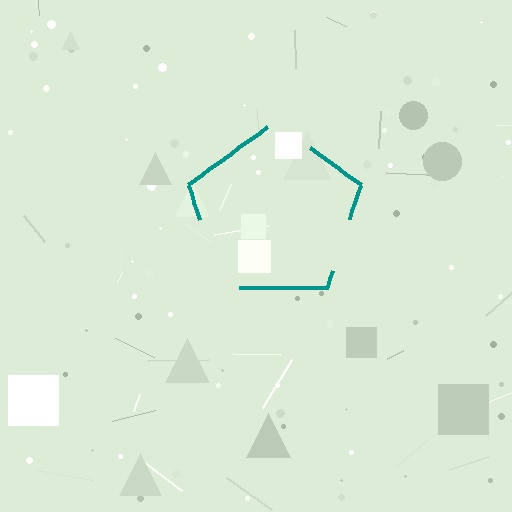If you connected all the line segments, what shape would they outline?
They would outline a pentagon.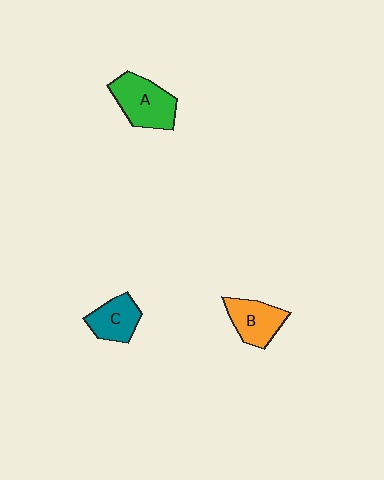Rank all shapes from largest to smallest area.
From largest to smallest: A (green), B (orange), C (teal).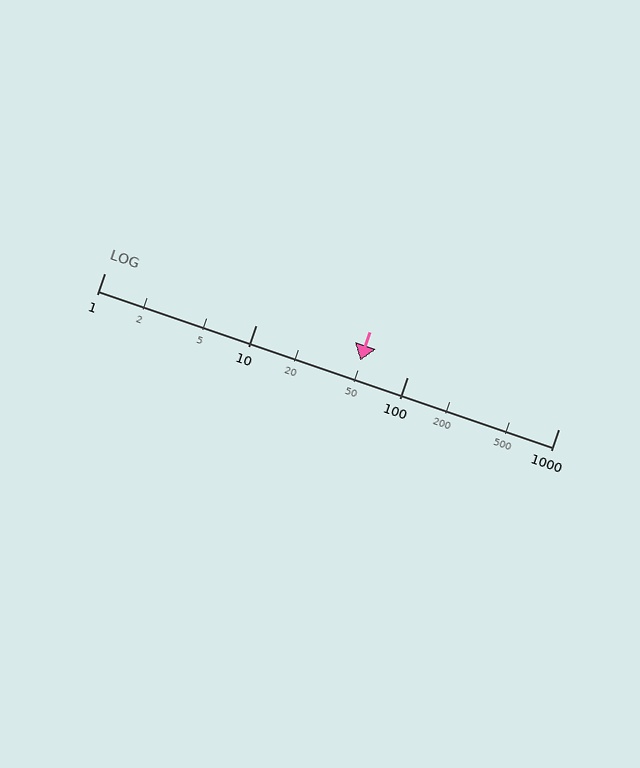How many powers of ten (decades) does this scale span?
The scale spans 3 decades, from 1 to 1000.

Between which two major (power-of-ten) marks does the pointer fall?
The pointer is between 10 and 100.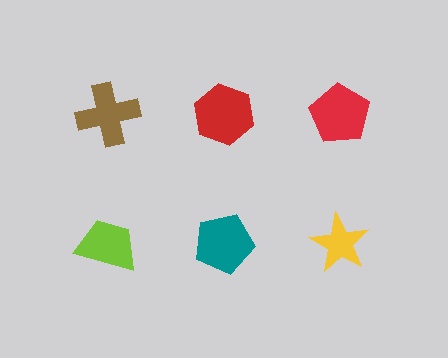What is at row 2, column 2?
A teal pentagon.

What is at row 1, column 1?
A brown cross.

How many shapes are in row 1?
3 shapes.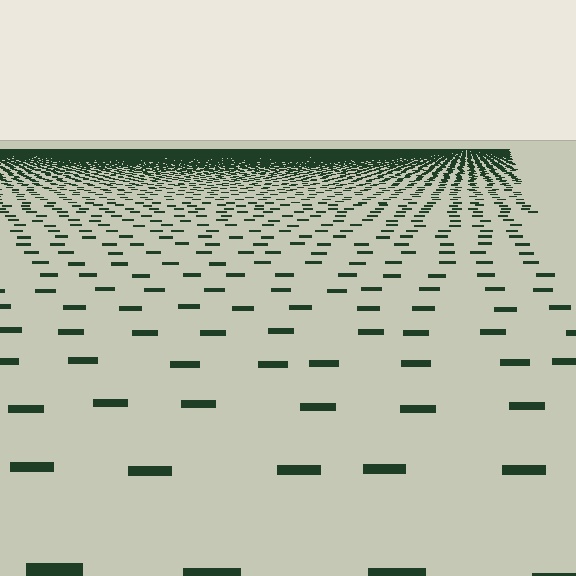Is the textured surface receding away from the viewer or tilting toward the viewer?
The surface is receding away from the viewer. Texture elements get smaller and denser toward the top.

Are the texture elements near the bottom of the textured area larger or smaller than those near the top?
Larger. Near the bottom, elements are closer to the viewer and appear at a bigger on-screen size.